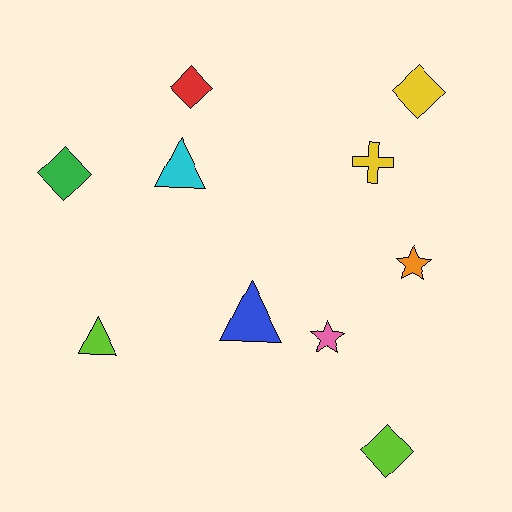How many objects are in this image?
There are 10 objects.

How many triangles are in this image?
There are 3 triangles.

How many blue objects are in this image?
There is 1 blue object.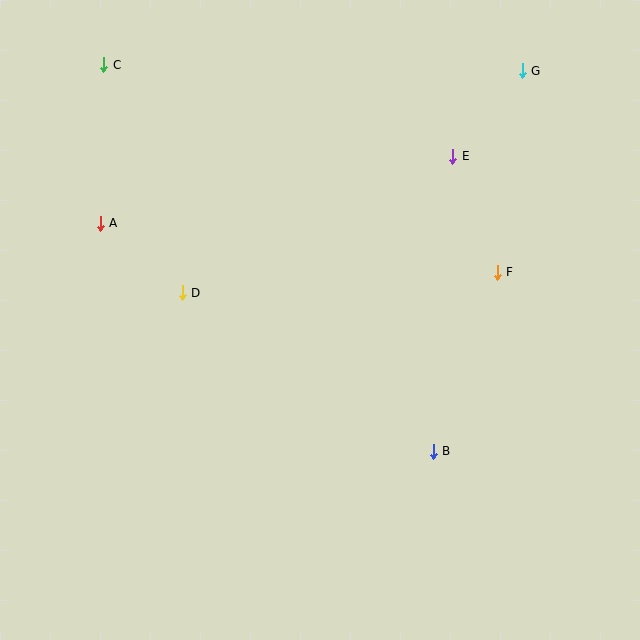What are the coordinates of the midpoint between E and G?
The midpoint between E and G is at (488, 113).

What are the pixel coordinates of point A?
Point A is at (100, 223).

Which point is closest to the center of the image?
Point D at (182, 293) is closest to the center.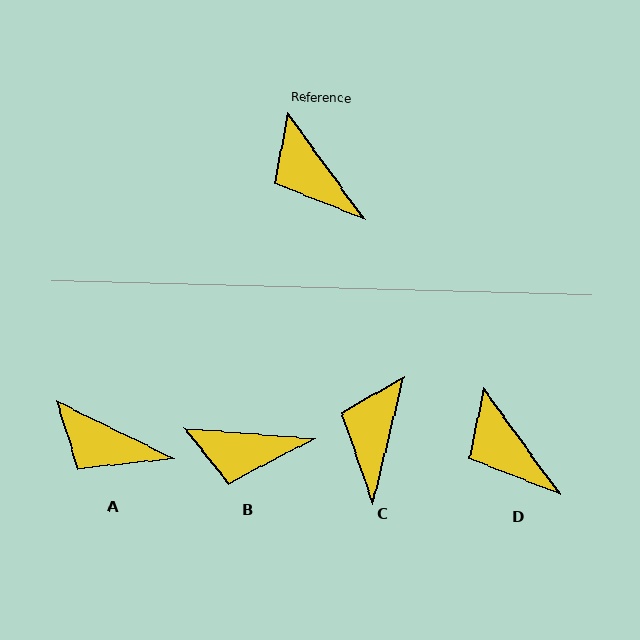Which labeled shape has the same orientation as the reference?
D.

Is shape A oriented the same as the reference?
No, it is off by about 28 degrees.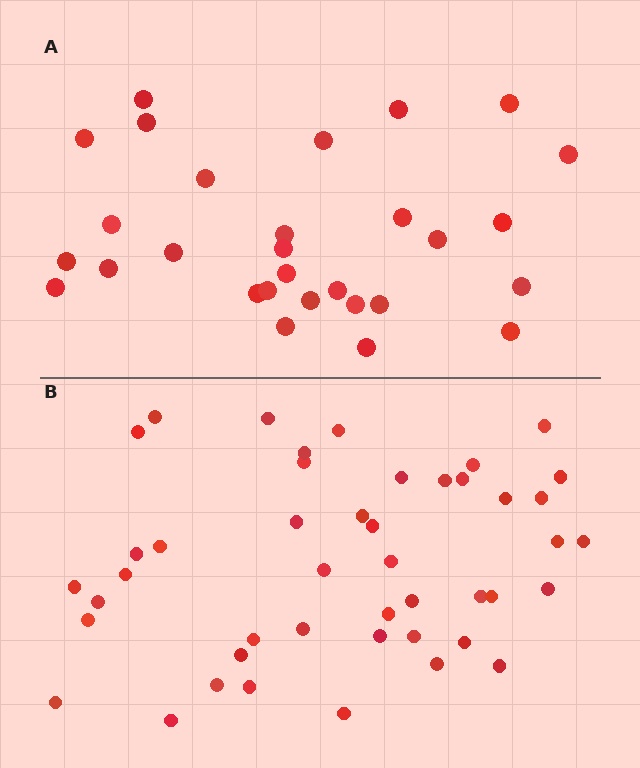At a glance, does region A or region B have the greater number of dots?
Region B (the bottom region) has more dots.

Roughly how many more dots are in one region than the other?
Region B has approximately 15 more dots than region A.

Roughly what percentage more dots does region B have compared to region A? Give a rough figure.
About 55% more.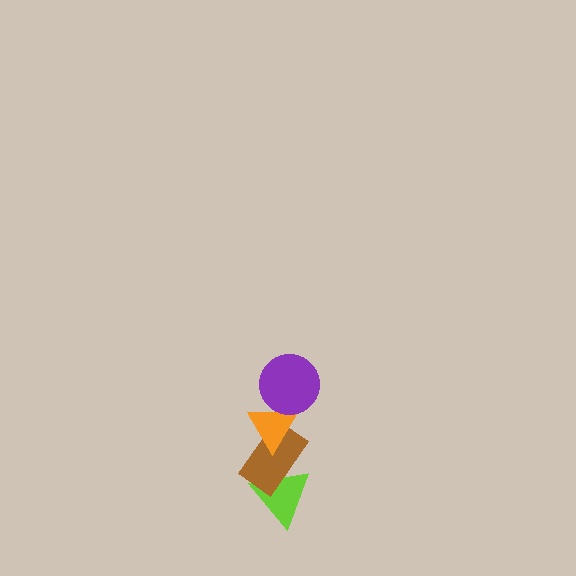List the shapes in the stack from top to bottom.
From top to bottom: the purple circle, the orange triangle, the brown rectangle, the lime triangle.